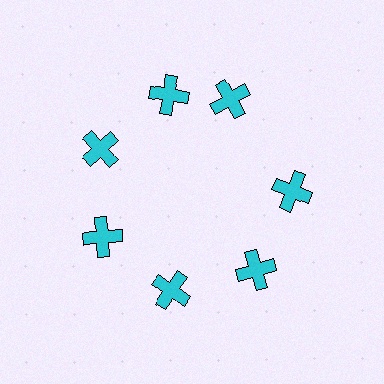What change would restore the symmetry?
The symmetry would be restored by rotating it back into even spacing with its neighbors so that all 7 crosses sit at equal angles and equal distance from the center.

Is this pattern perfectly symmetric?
No. The 7 cyan crosses are arranged in a ring, but one element near the 1 o'clock position is rotated out of alignment along the ring, breaking the 7-fold rotational symmetry.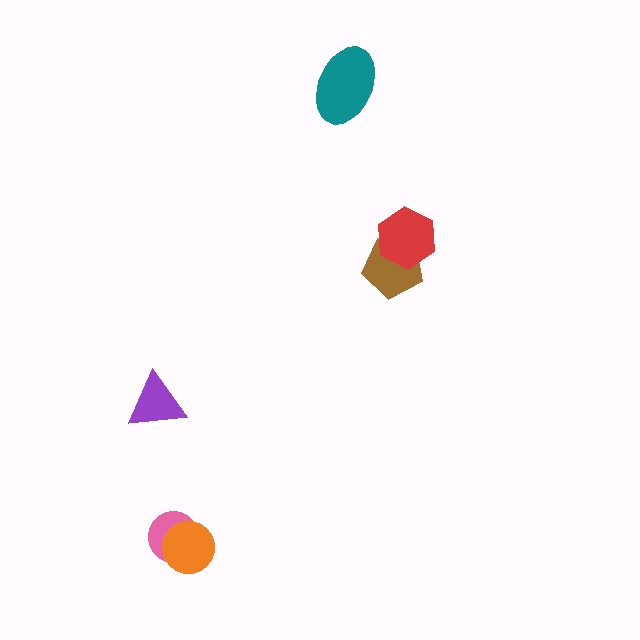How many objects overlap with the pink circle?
1 object overlaps with the pink circle.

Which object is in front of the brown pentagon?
The red hexagon is in front of the brown pentagon.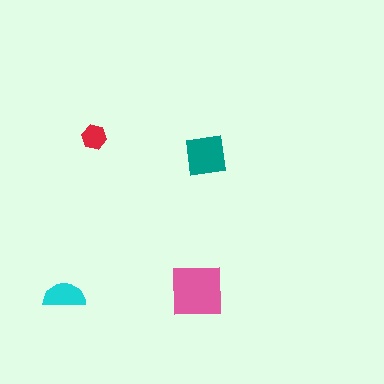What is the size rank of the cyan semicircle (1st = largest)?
3rd.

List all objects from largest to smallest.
The pink square, the teal square, the cyan semicircle, the red hexagon.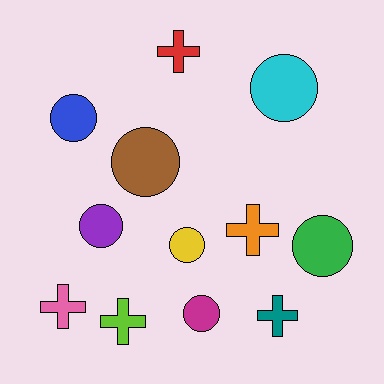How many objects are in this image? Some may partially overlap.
There are 12 objects.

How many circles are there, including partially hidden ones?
There are 7 circles.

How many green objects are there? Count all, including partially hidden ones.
There is 1 green object.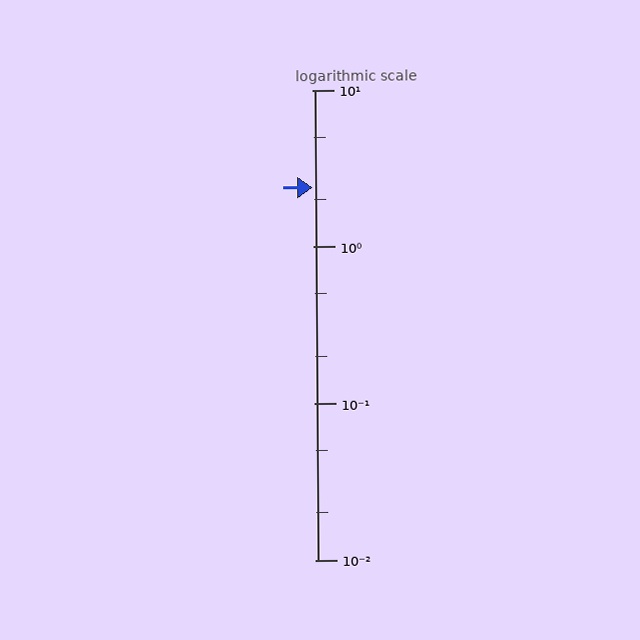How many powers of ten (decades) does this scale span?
The scale spans 3 decades, from 0.01 to 10.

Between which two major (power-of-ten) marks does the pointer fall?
The pointer is between 1 and 10.